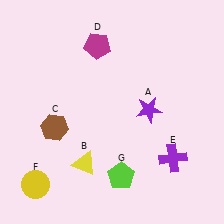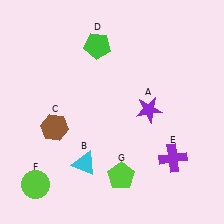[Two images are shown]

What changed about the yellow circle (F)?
In Image 1, F is yellow. In Image 2, it changed to lime.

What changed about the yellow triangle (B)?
In Image 1, B is yellow. In Image 2, it changed to cyan.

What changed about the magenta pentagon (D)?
In Image 1, D is magenta. In Image 2, it changed to green.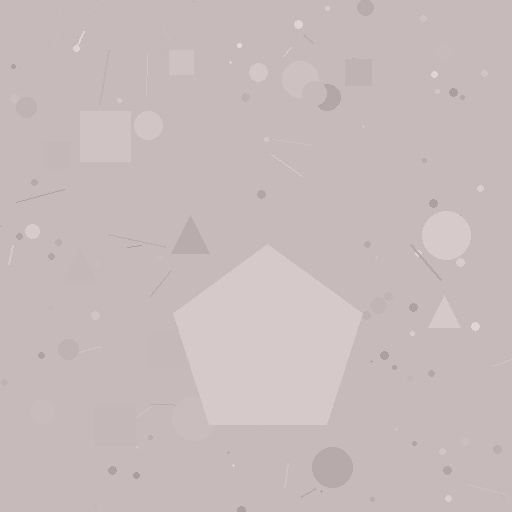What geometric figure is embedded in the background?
A pentagon is embedded in the background.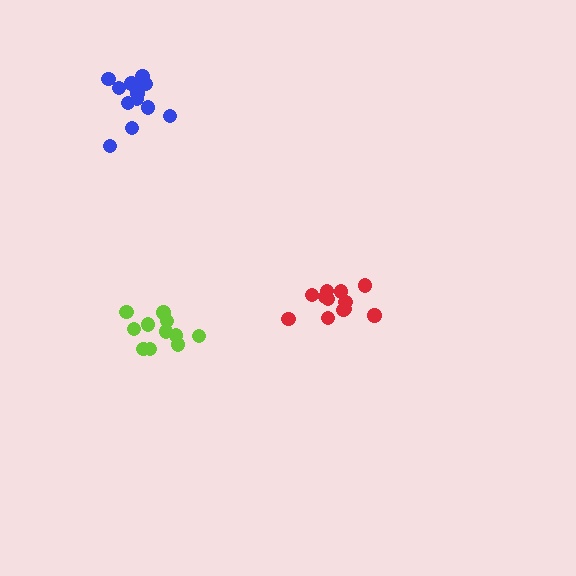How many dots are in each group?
Group 1: 11 dots, Group 2: 12 dots, Group 3: 12 dots (35 total).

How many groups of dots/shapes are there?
There are 3 groups.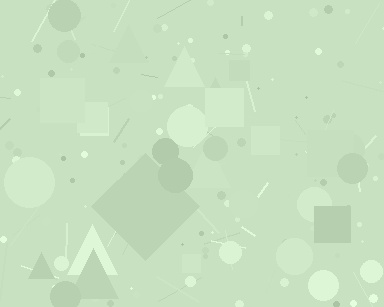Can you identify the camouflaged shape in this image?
The camouflaged shape is a diamond.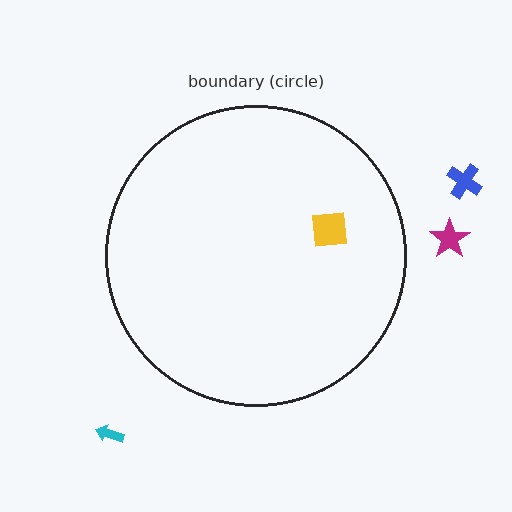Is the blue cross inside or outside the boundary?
Outside.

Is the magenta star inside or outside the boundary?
Outside.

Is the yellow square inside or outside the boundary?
Inside.